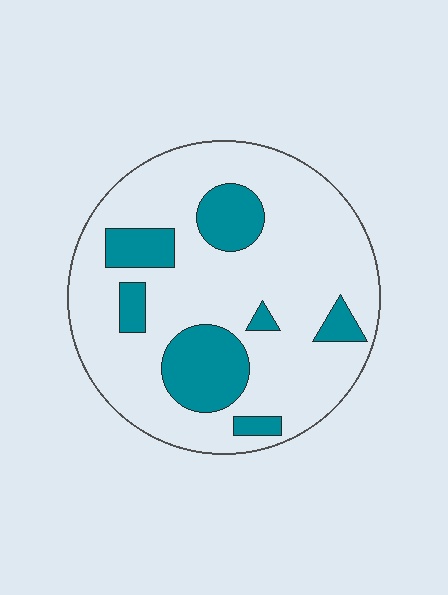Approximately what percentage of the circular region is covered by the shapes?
Approximately 20%.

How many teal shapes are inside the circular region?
7.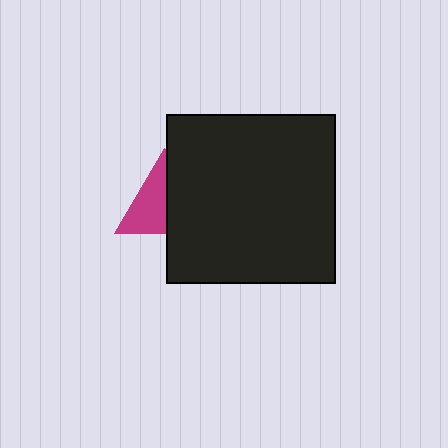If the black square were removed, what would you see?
You would see the complete magenta triangle.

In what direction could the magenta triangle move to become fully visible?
The magenta triangle could move left. That would shift it out from behind the black square entirely.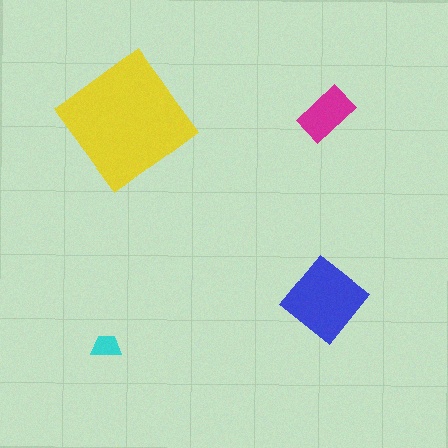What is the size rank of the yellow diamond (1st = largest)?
1st.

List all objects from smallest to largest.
The cyan trapezoid, the magenta rectangle, the blue diamond, the yellow diamond.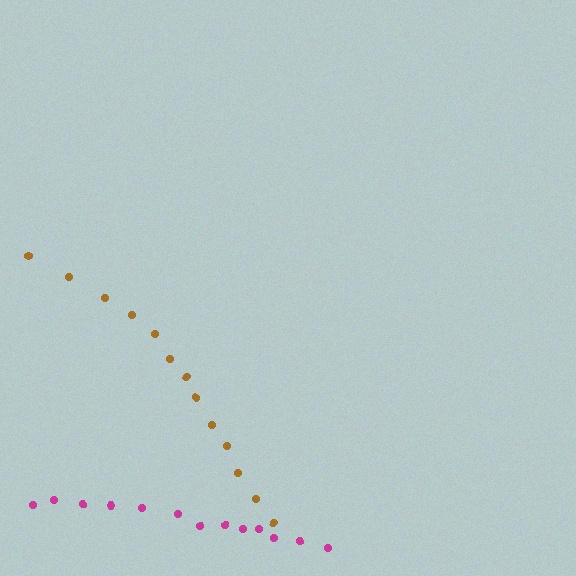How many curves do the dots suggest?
There are 2 distinct paths.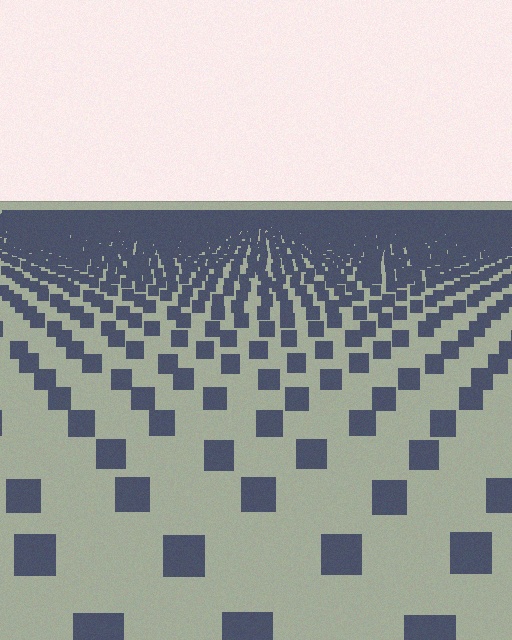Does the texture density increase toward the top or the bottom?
Density increases toward the top.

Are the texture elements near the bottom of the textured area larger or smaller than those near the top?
Larger. Near the bottom, elements are closer to the viewer and appear at a bigger on-screen size.